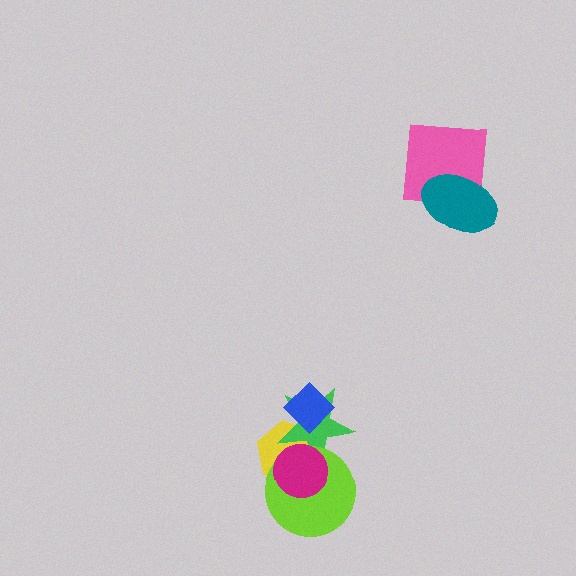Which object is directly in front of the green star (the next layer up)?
The lime circle is directly in front of the green star.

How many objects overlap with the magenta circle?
3 objects overlap with the magenta circle.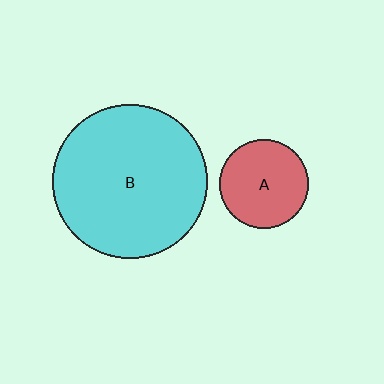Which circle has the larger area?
Circle B (cyan).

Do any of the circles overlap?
No, none of the circles overlap.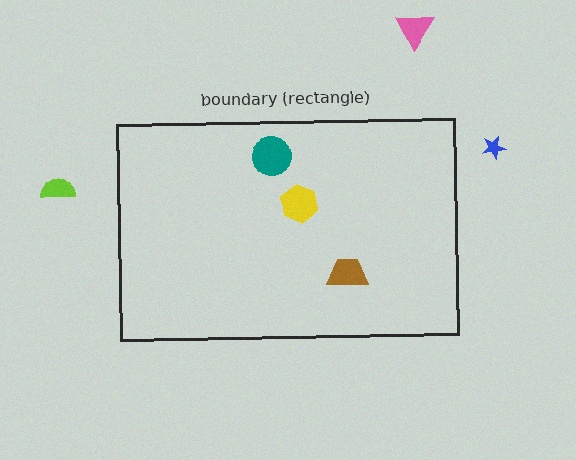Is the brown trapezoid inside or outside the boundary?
Inside.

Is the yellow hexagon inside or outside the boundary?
Inside.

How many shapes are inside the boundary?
3 inside, 3 outside.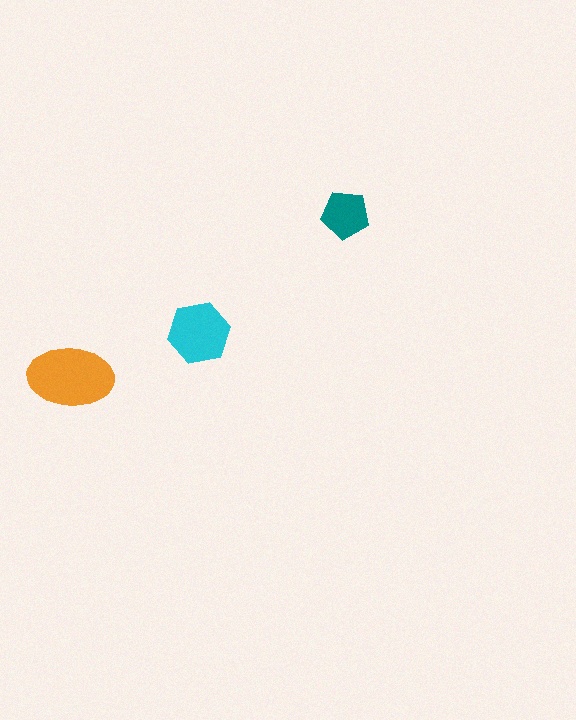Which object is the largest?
The orange ellipse.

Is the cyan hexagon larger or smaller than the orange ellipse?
Smaller.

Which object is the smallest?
The teal pentagon.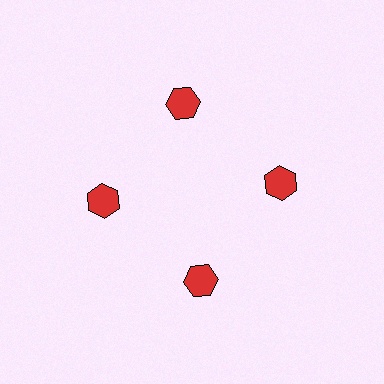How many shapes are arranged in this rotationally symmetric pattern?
There are 4 shapes, arranged in 4 groups of 1.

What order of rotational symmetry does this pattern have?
This pattern has 4-fold rotational symmetry.